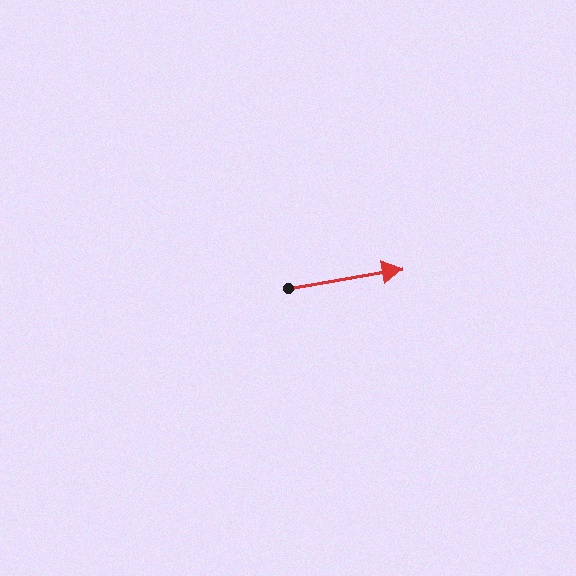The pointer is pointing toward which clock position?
Roughly 3 o'clock.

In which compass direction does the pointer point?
East.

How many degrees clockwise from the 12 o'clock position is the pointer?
Approximately 80 degrees.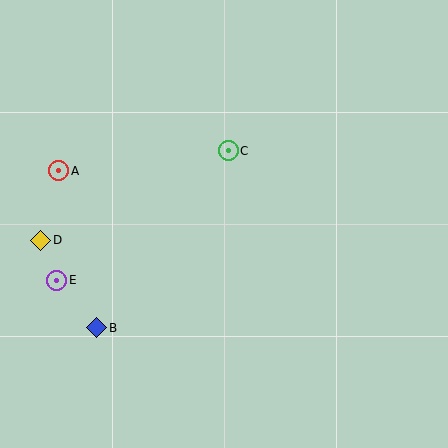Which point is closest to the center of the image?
Point C at (228, 151) is closest to the center.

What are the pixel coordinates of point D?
Point D is at (41, 240).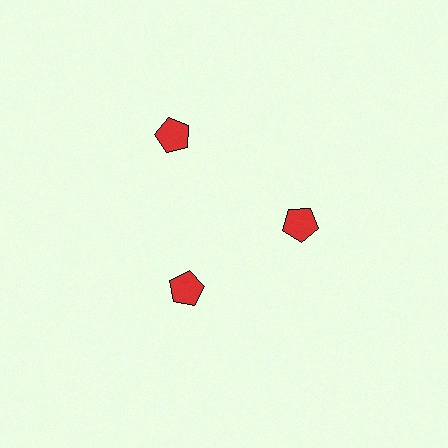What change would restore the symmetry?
The symmetry would be restored by moving it inward, back onto the ring so that all 3 pentagons sit at equal angles and equal distance from the center.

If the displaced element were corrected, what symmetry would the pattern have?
It would have 3-fold rotational symmetry — the pattern would map onto itself every 120 degrees.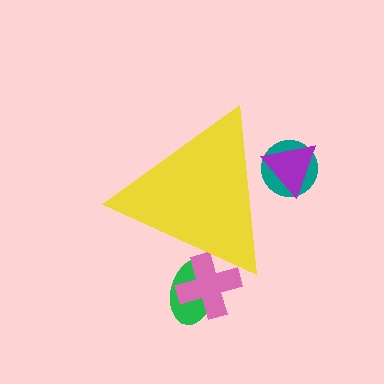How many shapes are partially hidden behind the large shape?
4 shapes are partially hidden.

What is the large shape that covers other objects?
A yellow triangle.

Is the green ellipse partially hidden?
Yes, the green ellipse is partially hidden behind the yellow triangle.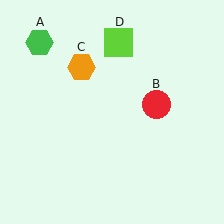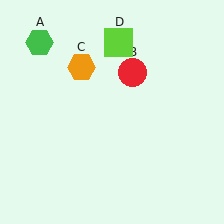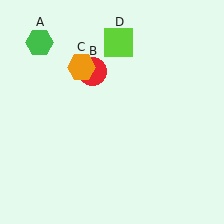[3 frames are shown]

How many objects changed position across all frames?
1 object changed position: red circle (object B).